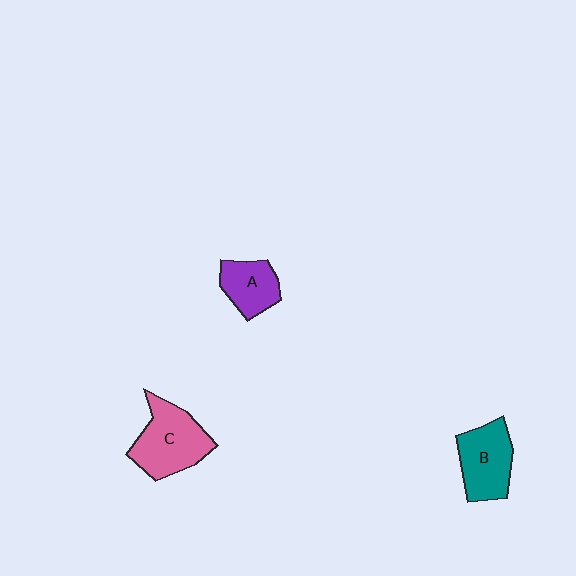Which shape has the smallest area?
Shape A (purple).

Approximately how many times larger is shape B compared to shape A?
Approximately 1.3 times.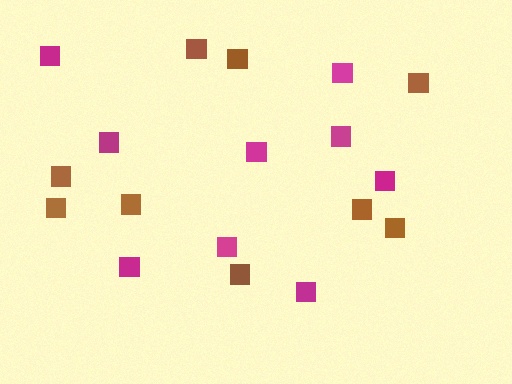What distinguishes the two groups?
There are 2 groups: one group of brown squares (9) and one group of magenta squares (9).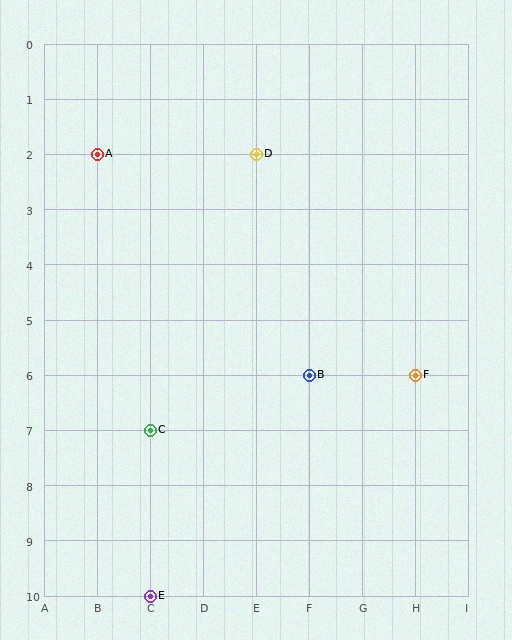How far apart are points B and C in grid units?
Points B and C are 3 columns and 1 row apart (about 3.2 grid units diagonally).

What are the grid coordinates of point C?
Point C is at grid coordinates (C, 7).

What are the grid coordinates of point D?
Point D is at grid coordinates (E, 2).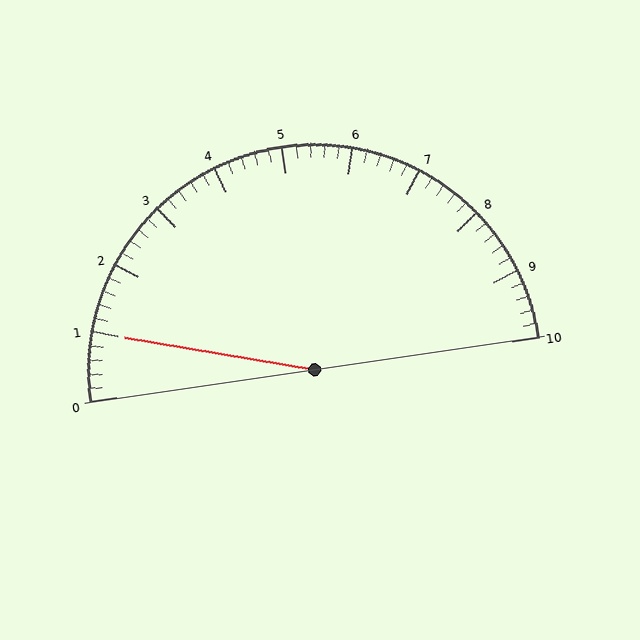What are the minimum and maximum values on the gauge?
The gauge ranges from 0 to 10.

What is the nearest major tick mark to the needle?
The nearest major tick mark is 1.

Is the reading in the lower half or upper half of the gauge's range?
The reading is in the lower half of the range (0 to 10).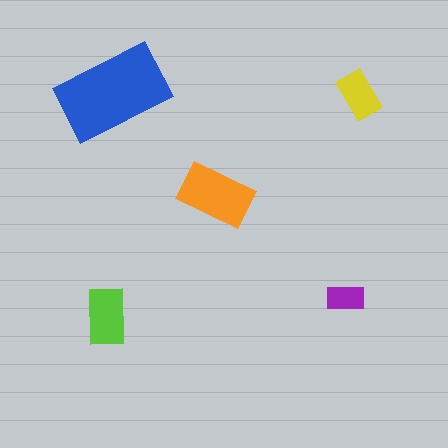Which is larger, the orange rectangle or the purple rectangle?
The orange one.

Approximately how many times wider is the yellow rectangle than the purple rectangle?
About 1.5 times wider.